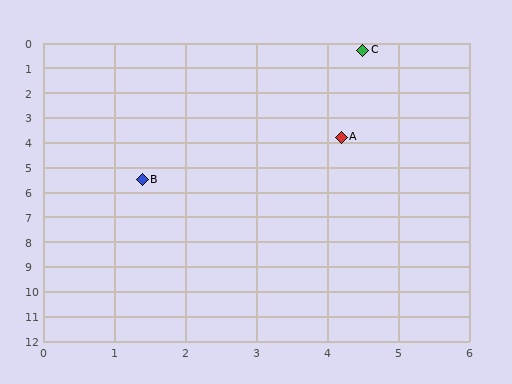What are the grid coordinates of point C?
Point C is at approximately (4.5, 0.3).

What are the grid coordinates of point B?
Point B is at approximately (1.4, 5.5).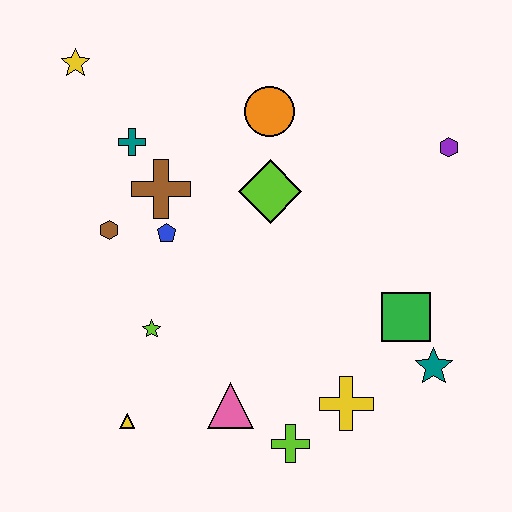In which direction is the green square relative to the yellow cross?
The green square is above the yellow cross.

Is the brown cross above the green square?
Yes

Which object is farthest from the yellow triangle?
The purple hexagon is farthest from the yellow triangle.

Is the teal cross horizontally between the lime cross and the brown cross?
No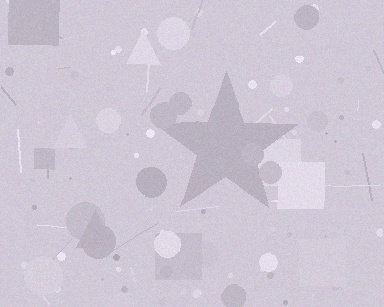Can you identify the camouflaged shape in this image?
The camouflaged shape is a star.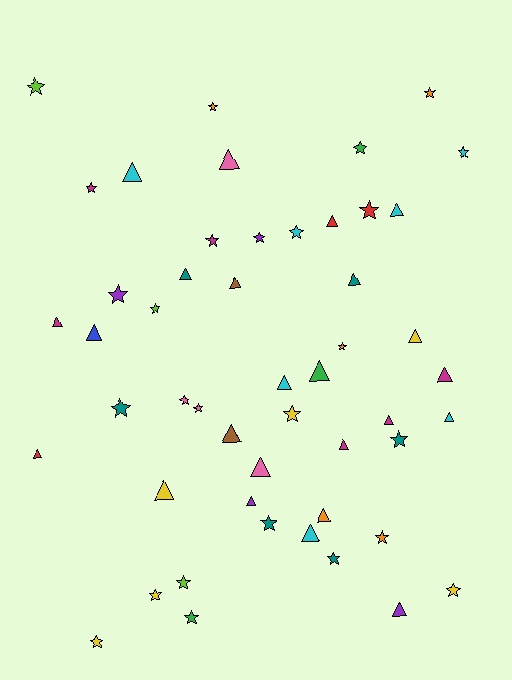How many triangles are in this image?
There are 24 triangles.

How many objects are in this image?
There are 50 objects.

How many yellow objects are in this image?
There are 6 yellow objects.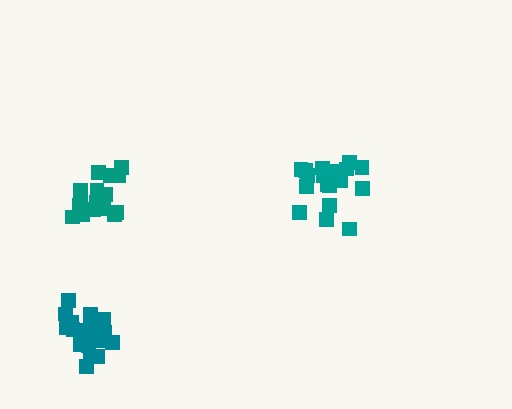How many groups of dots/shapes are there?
There are 3 groups.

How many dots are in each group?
Group 1: 19 dots, Group 2: 17 dots, Group 3: 20 dots (56 total).